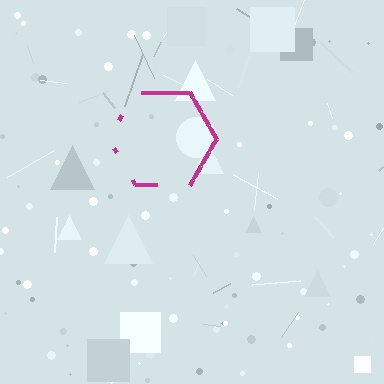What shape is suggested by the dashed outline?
The dashed outline suggests a hexagon.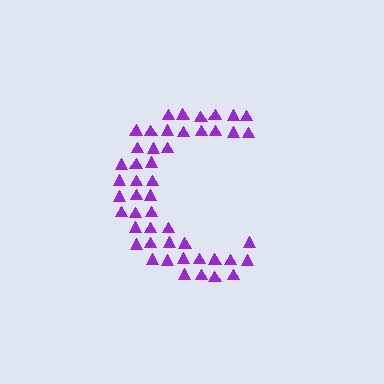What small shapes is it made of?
It is made of small triangles.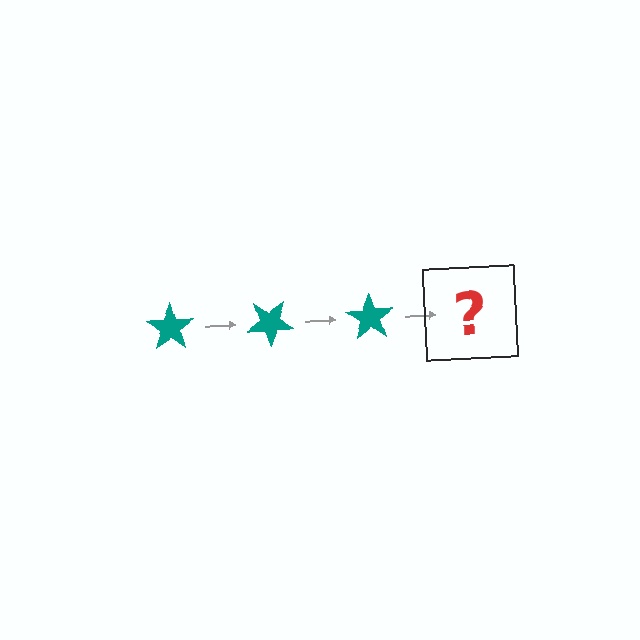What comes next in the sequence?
The next element should be a teal star rotated 105 degrees.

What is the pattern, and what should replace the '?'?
The pattern is that the star rotates 35 degrees each step. The '?' should be a teal star rotated 105 degrees.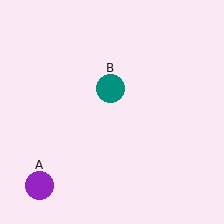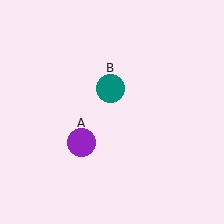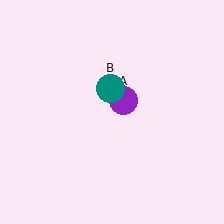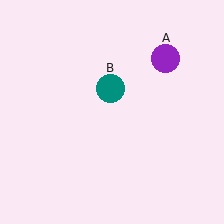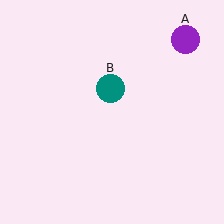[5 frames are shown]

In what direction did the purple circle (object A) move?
The purple circle (object A) moved up and to the right.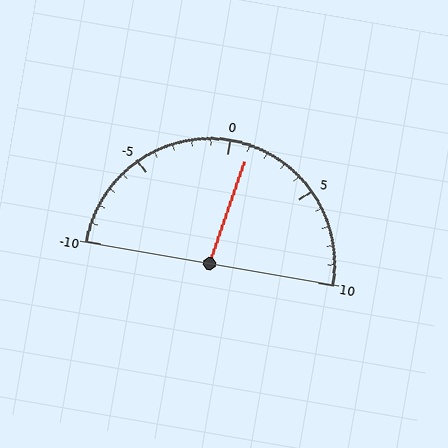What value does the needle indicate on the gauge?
The needle indicates approximately 1.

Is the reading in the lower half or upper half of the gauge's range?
The reading is in the upper half of the range (-10 to 10).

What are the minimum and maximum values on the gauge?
The gauge ranges from -10 to 10.